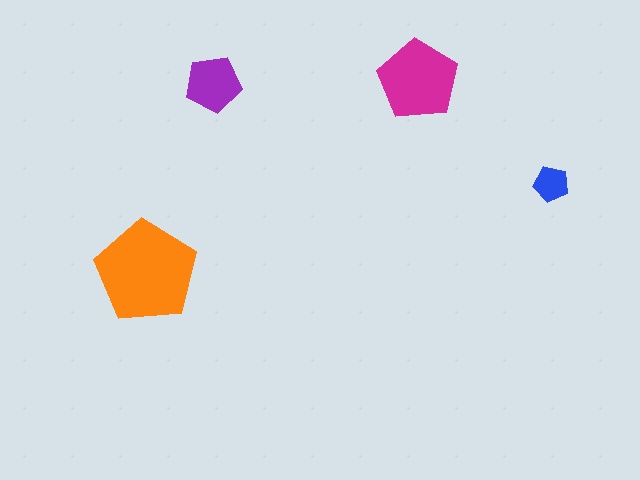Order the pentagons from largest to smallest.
the orange one, the magenta one, the purple one, the blue one.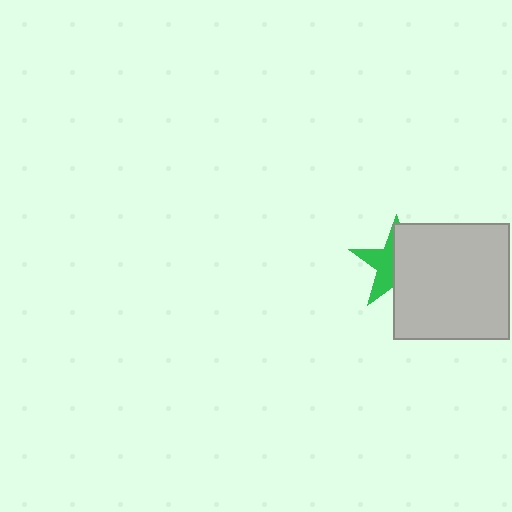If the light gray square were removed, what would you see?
You would see the complete green star.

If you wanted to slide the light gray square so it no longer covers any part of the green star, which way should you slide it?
Slide it right — that is the most direct way to separate the two shapes.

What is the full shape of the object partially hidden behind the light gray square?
The partially hidden object is a green star.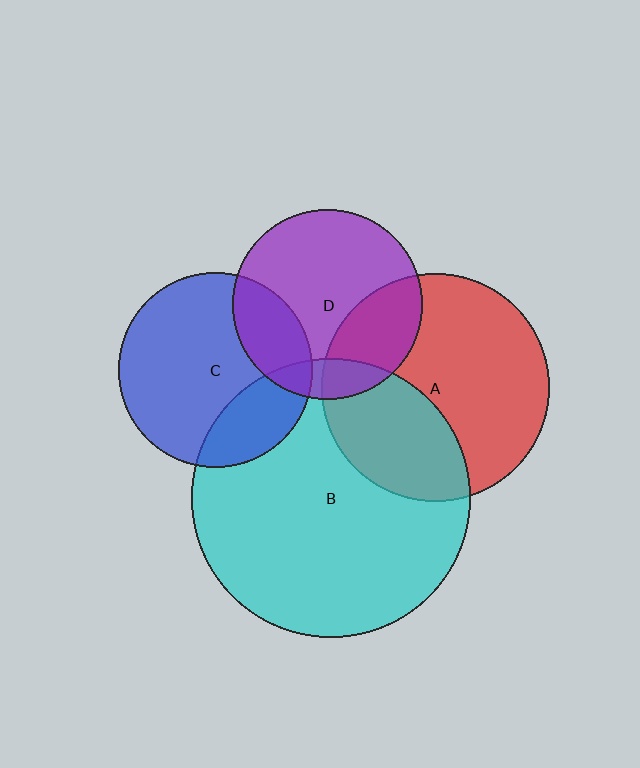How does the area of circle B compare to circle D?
Approximately 2.2 times.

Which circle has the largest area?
Circle B (cyan).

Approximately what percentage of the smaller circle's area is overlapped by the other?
Approximately 35%.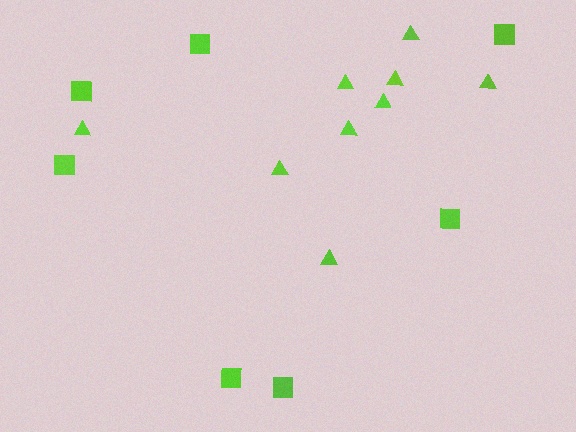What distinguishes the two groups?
There are 2 groups: one group of triangles (9) and one group of squares (7).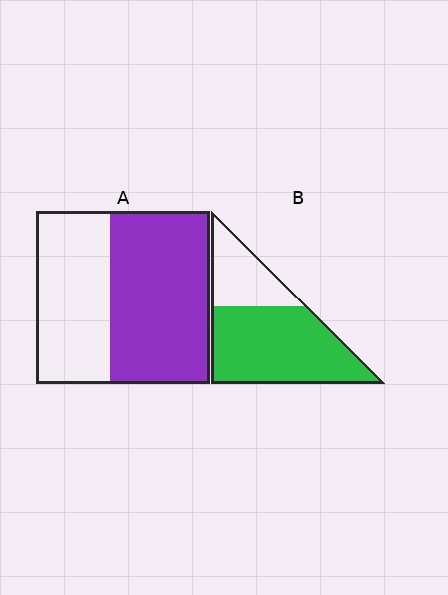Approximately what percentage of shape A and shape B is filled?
A is approximately 55% and B is approximately 70%.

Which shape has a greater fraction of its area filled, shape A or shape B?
Shape B.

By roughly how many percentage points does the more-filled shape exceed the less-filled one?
By roughly 10 percentage points (B over A).